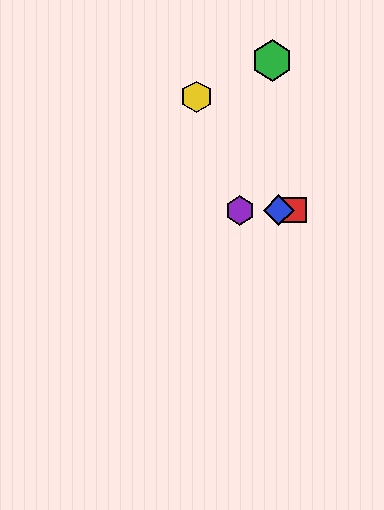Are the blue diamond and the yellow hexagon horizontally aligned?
No, the blue diamond is at y≈210 and the yellow hexagon is at y≈97.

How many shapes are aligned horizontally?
3 shapes (the red square, the blue diamond, the purple hexagon) are aligned horizontally.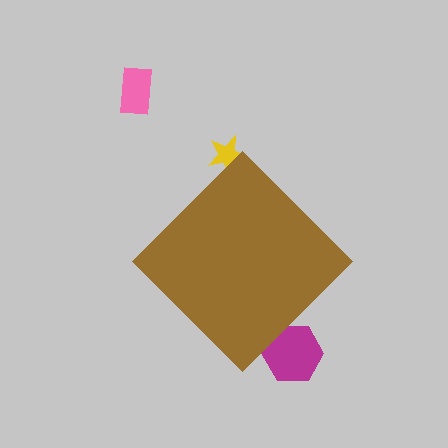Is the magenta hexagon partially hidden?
Yes, the magenta hexagon is partially hidden behind the brown diamond.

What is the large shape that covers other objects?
A brown diamond.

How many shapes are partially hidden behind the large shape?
2 shapes are partially hidden.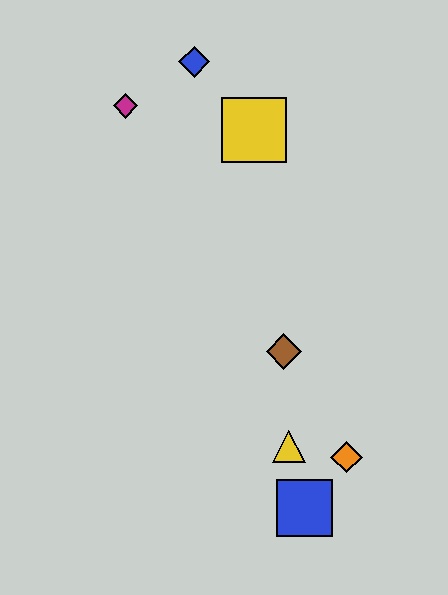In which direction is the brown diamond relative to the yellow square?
The brown diamond is below the yellow square.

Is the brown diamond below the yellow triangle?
No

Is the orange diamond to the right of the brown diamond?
Yes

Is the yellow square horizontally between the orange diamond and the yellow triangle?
No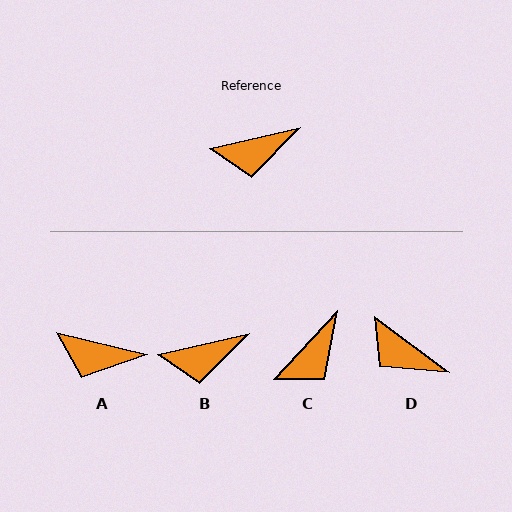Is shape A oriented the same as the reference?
No, it is off by about 26 degrees.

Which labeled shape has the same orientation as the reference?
B.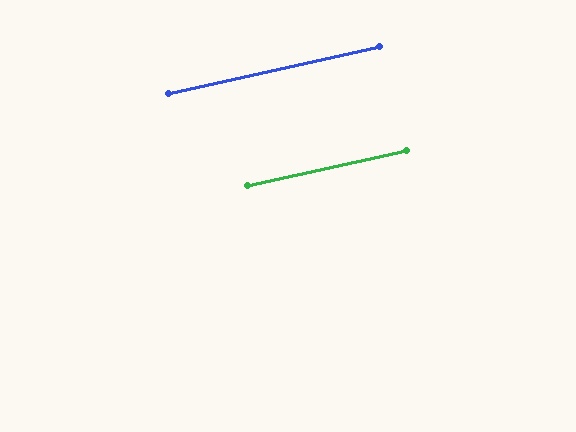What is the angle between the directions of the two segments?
Approximately 0 degrees.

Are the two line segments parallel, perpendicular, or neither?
Parallel — their directions differ by only 0.1°.